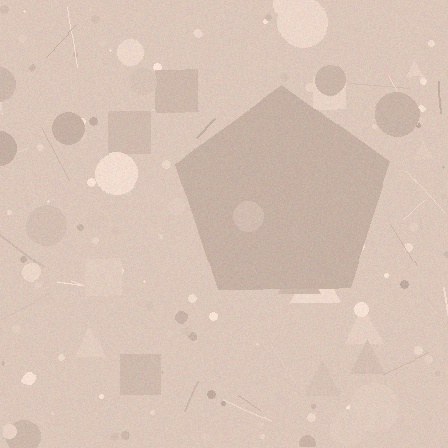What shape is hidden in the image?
A pentagon is hidden in the image.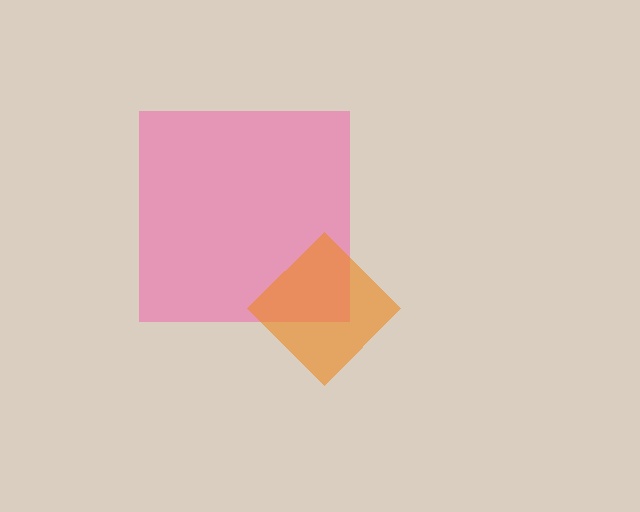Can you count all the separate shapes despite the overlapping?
Yes, there are 2 separate shapes.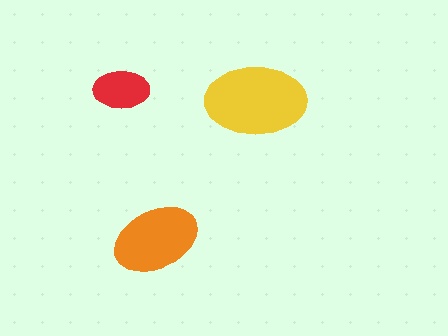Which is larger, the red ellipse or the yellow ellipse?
The yellow one.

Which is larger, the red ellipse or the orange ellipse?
The orange one.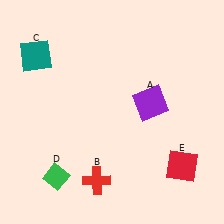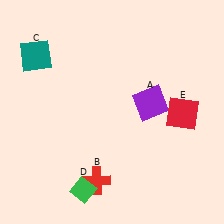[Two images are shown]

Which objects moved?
The objects that moved are: the green diamond (D), the red square (E).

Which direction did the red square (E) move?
The red square (E) moved up.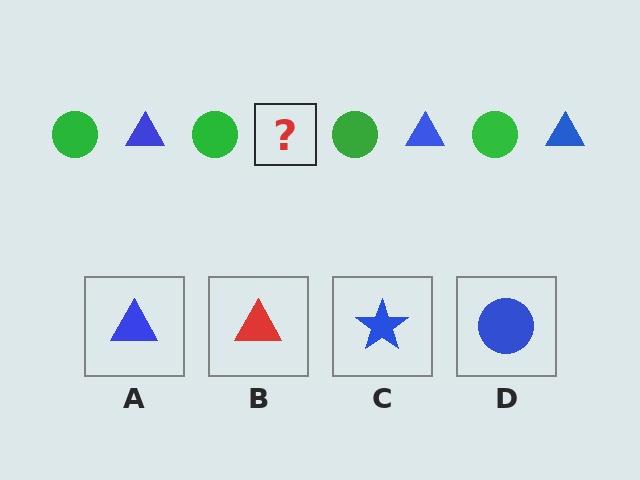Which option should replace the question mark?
Option A.